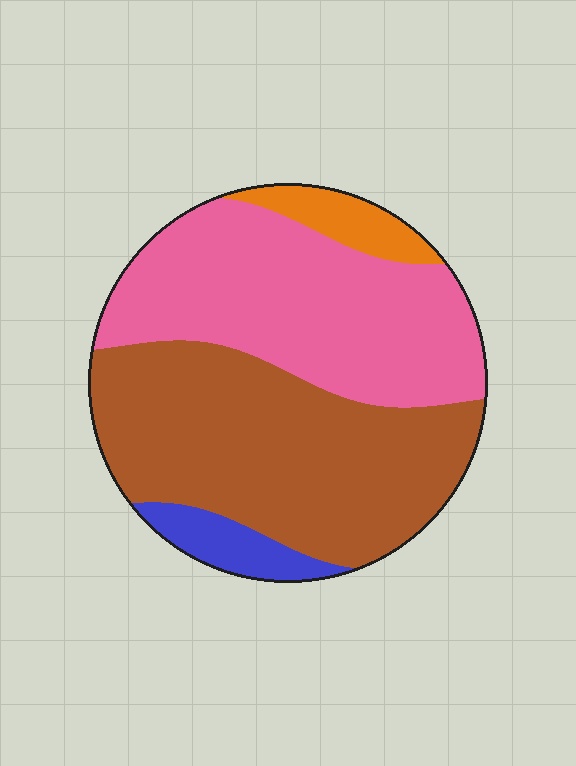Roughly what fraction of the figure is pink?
Pink takes up about two fifths (2/5) of the figure.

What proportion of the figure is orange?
Orange covers around 5% of the figure.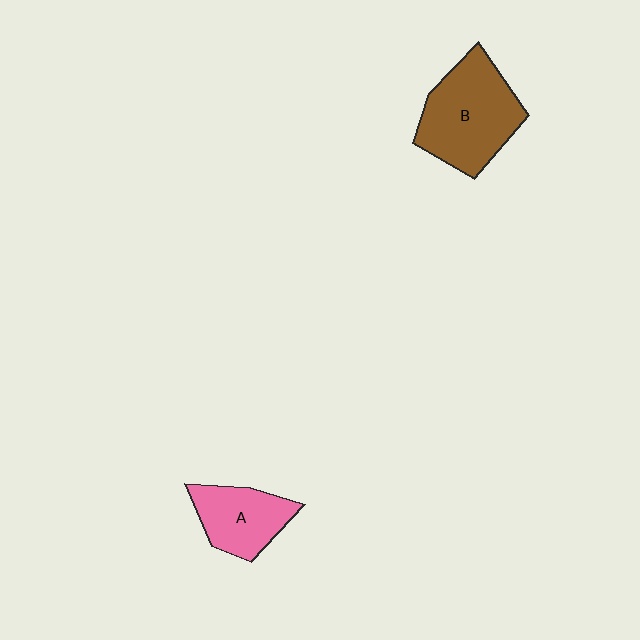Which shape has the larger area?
Shape B (brown).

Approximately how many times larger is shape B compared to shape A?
Approximately 1.6 times.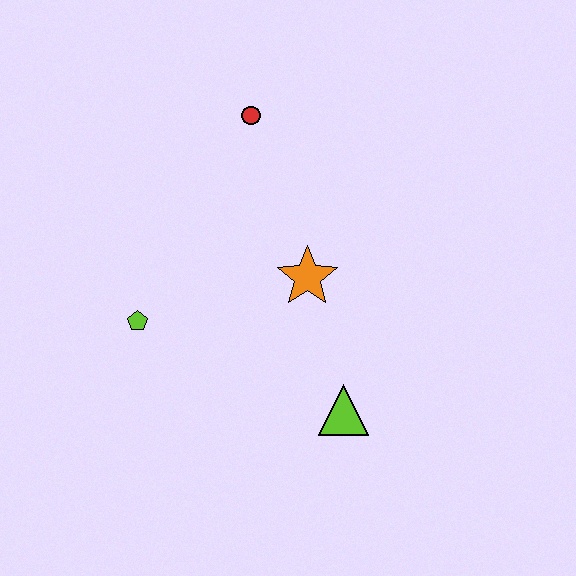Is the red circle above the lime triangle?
Yes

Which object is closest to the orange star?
The lime triangle is closest to the orange star.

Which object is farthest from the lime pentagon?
The red circle is farthest from the lime pentagon.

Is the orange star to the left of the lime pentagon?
No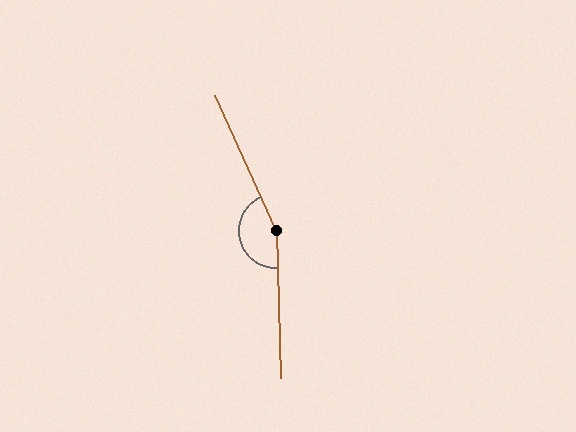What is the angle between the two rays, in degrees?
Approximately 157 degrees.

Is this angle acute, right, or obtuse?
It is obtuse.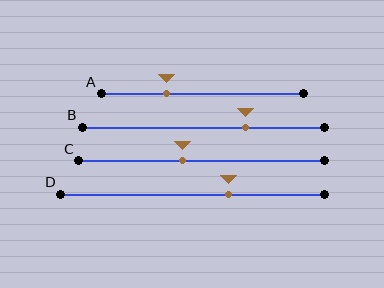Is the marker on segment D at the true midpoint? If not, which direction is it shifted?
No, the marker on segment D is shifted to the right by about 14% of the segment length.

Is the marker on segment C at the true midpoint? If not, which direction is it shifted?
No, the marker on segment C is shifted to the left by about 8% of the segment length.